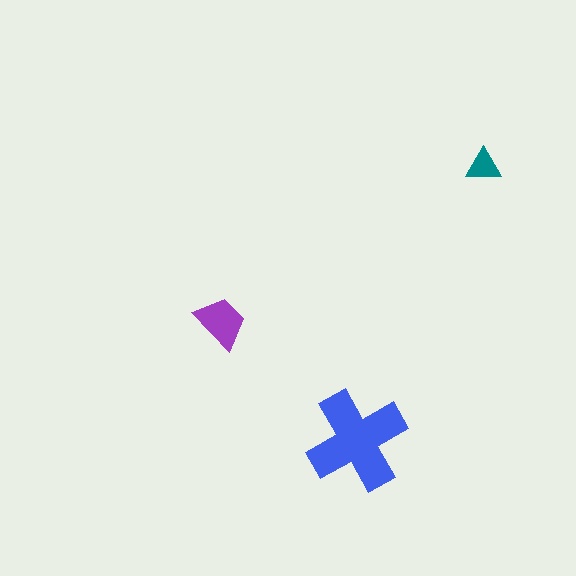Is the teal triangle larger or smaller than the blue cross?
Smaller.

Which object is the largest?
The blue cross.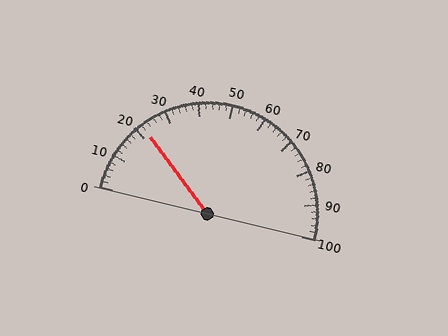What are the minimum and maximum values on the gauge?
The gauge ranges from 0 to 100.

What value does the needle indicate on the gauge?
The needle indicates approximately 22.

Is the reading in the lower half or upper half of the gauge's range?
The reading is in the lower half of the range (0 to 100).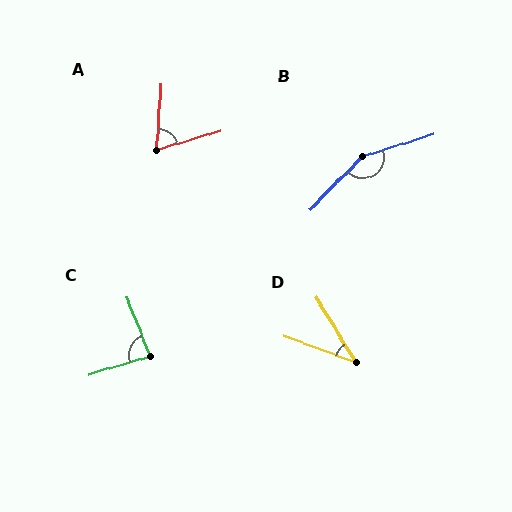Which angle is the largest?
B, at approximately 152 degrees.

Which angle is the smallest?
D, at approximately 38 degrees.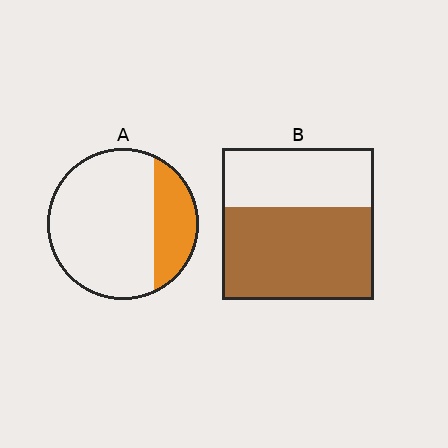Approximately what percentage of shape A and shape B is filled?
A is approximately 25% and B is approximately 60%.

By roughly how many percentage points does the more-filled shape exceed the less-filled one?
By roughly 35 percentage points (B over A).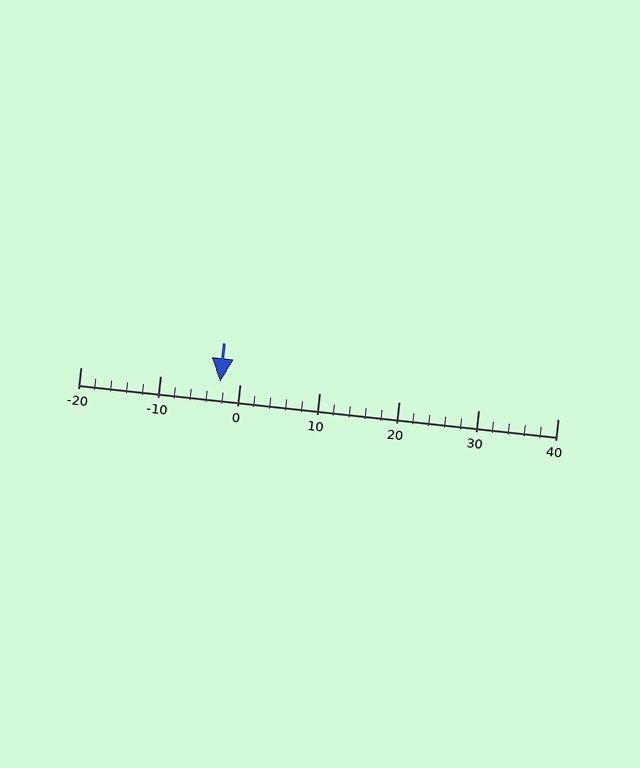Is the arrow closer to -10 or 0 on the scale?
The arrow is closer to 0.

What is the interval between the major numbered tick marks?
The major tick marks are spaced 10 units apart.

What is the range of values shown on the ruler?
The ruler shows values from -20 to 40.